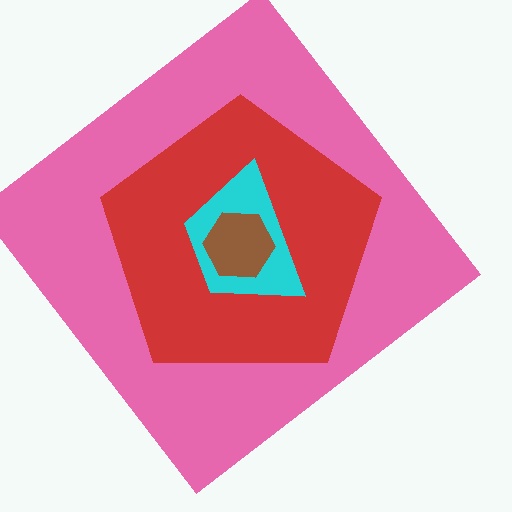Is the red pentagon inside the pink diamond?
Yes.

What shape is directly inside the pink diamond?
The red pentagon.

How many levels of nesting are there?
4.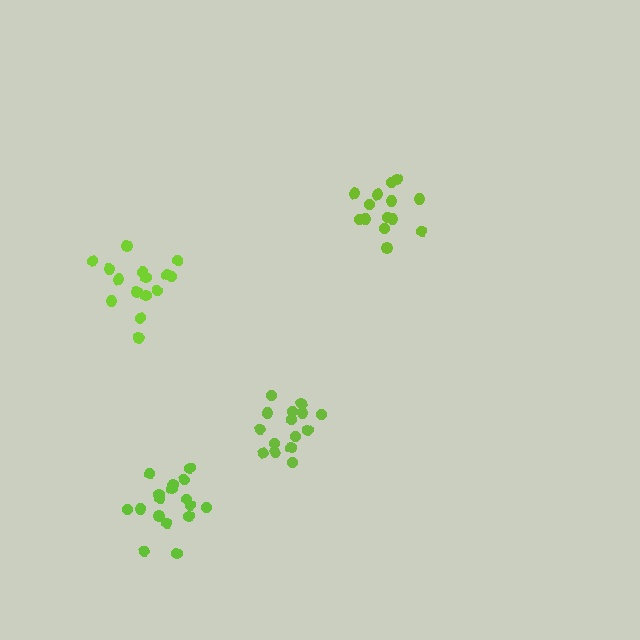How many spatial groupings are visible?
There are 4 spatial groupings.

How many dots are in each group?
Group 1: 14 dots, Group 2: 15 dots, Group 3: 17 dots, Group 4: 15 dots (61 total).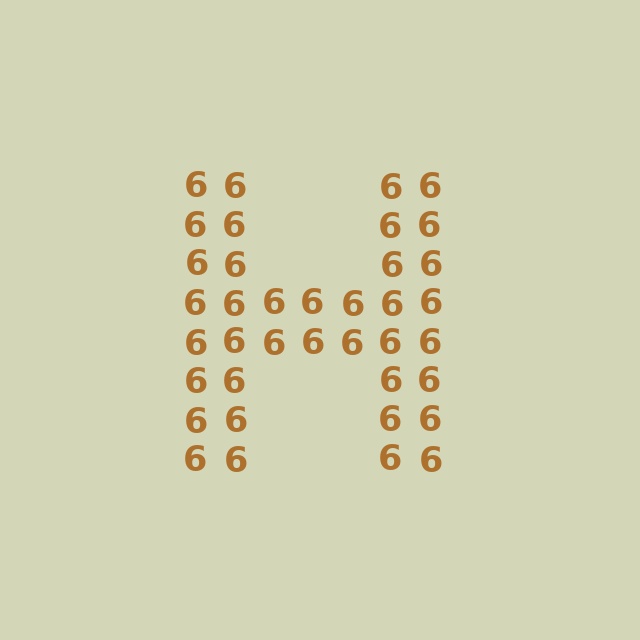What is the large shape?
The large shape is the letter H.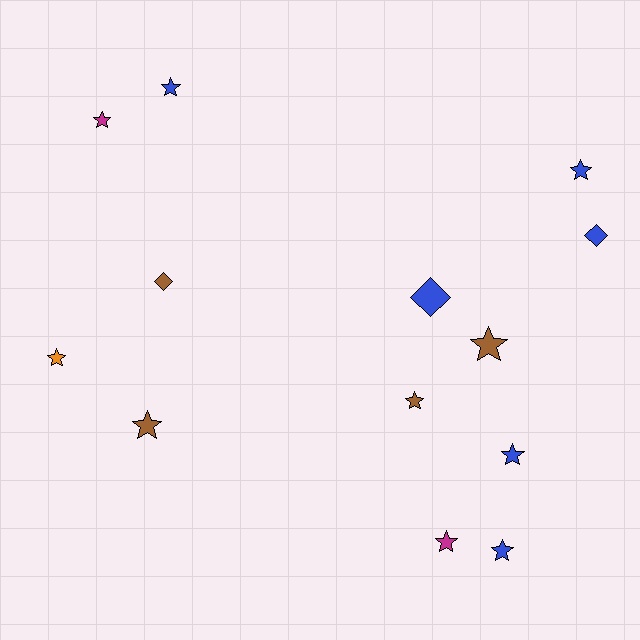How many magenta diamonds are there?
There are no magenta diamonds.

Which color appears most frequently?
Blue, with 6 objects.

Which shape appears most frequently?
Star, with 10 objects.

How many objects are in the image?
There are 13 objects.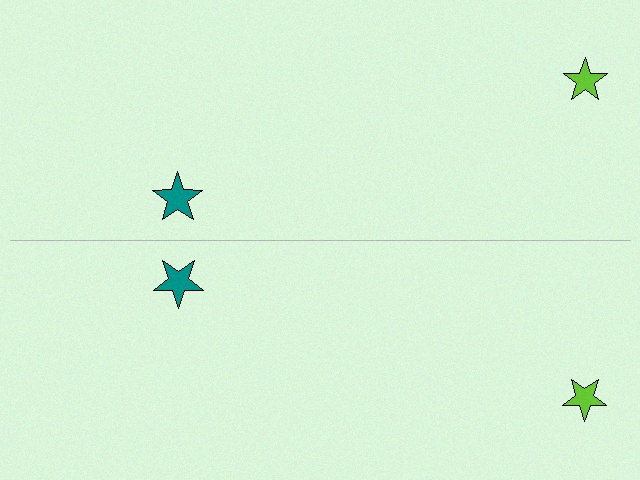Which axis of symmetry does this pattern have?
The pattern has a horizontal axis of symmetry running through the center of the image.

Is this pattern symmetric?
Yes, this pattern has bilateral (reflection) symmetry.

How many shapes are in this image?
There are 4 shapes in this image.